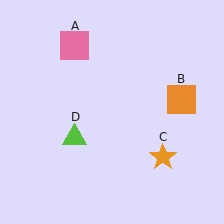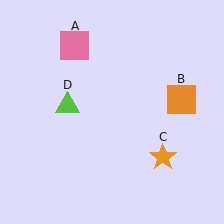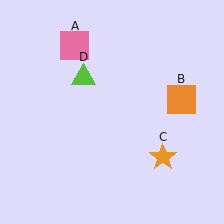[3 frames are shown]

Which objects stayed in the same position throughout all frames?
Pink square (object A) and orange square (object B) and orange star (object C) remained stationary.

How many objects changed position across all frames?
1 object changed position: lime triangle (object D).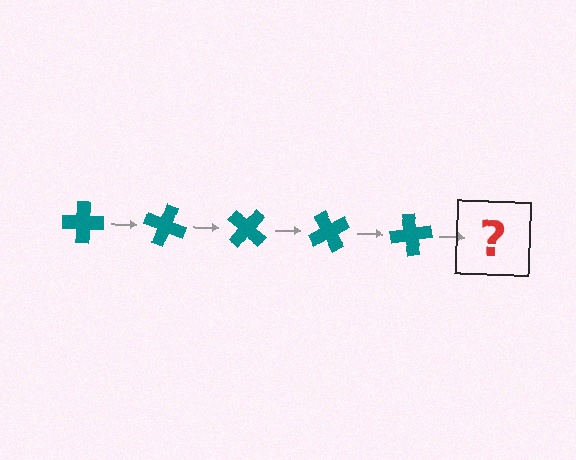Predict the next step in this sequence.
The next step is a teal cross rotated 100 degrees.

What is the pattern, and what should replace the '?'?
The pattern is that the cross rotates 20 degrees each step. The '?' should be a teal cross rotated 100 degrees.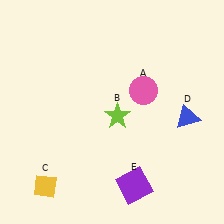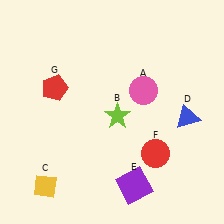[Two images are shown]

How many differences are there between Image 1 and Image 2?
There are 2 differences between the two images.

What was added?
A red circle (F), a red pentagon (G) were added in Image 2.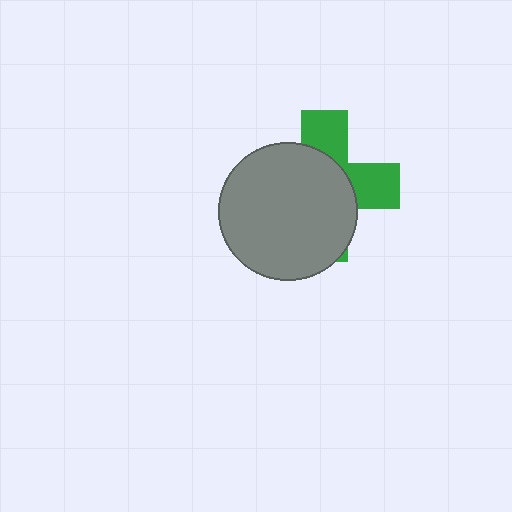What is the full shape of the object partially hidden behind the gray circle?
The partially hidden object is a green cross.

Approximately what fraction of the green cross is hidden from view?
Roughly 64% of the green cross is hidden behind the gray circle.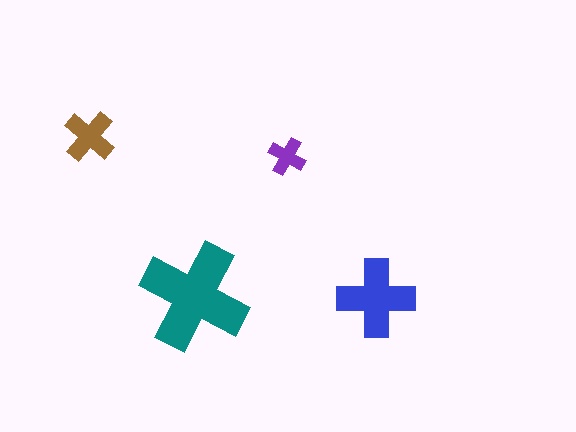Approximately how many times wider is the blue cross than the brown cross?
About 1.5 times wider.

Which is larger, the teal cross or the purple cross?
The teal one.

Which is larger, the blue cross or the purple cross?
The blue one.